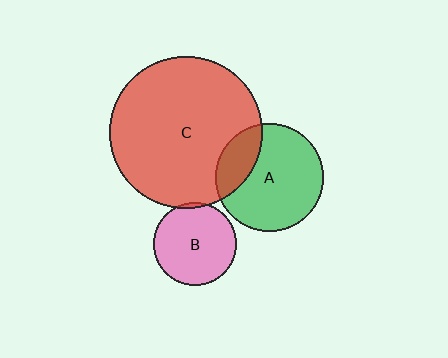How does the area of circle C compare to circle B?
Approximately 3.4 times.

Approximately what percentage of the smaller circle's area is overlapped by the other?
Approximately 25%.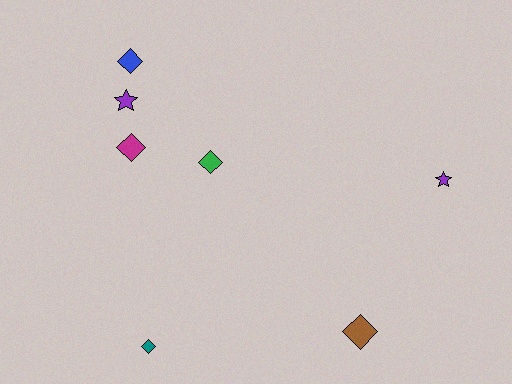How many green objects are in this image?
There is 1 green object.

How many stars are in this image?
There are 2 stars.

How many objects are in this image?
There are 7 objects.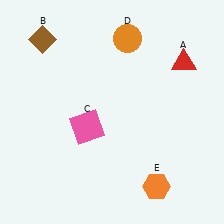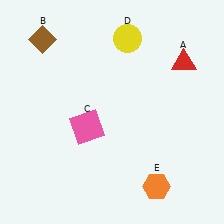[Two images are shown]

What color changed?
The circle (D) changed from orange in Image 1 to yellow in Image 2.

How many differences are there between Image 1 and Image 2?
There is 1 difference between the two images.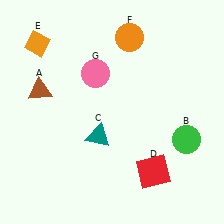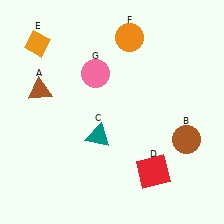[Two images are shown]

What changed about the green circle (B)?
In Image 1, B is green. In Image 2, it changed to brown.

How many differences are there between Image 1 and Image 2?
There is 1 difference between the two images.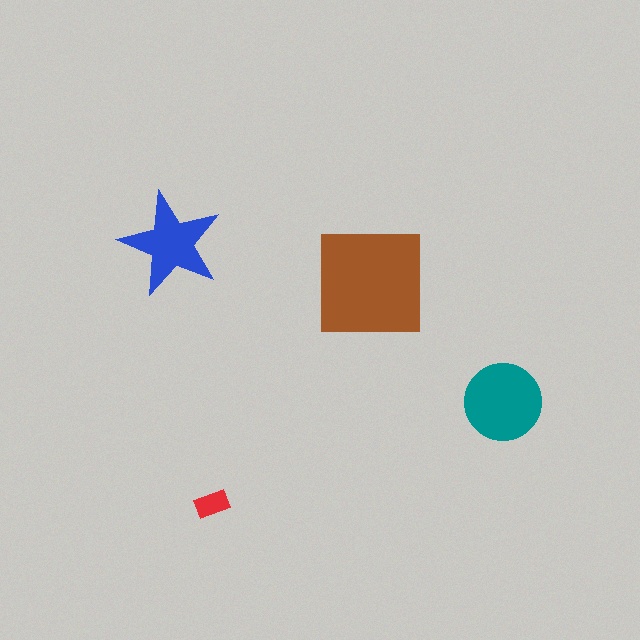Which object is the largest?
The brown square.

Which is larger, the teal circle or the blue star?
The teal circle.